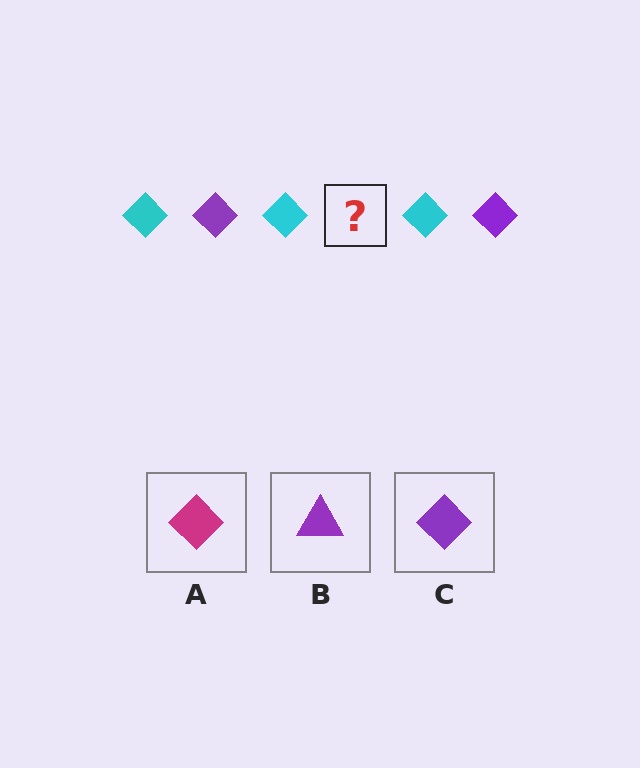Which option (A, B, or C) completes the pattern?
C.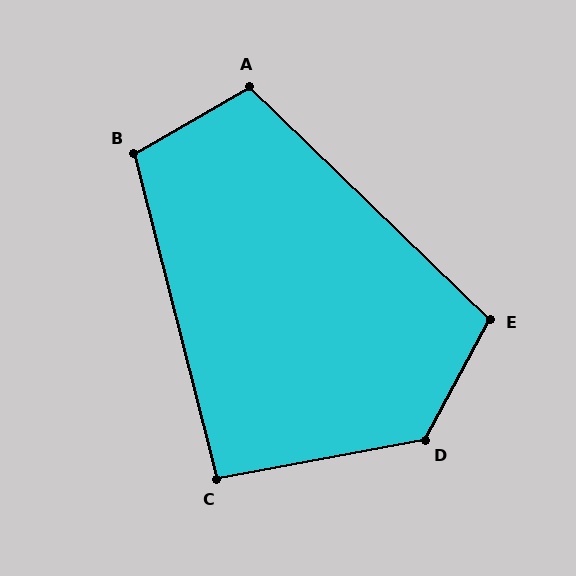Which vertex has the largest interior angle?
D, at approximately 129 degrees.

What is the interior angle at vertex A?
Approximately 106 degrees (obtuse).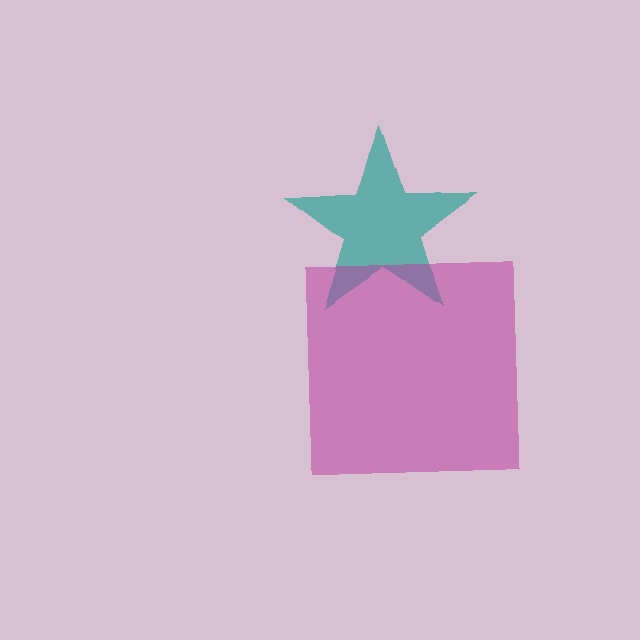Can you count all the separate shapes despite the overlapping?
Yes, there are 2 separate shapes.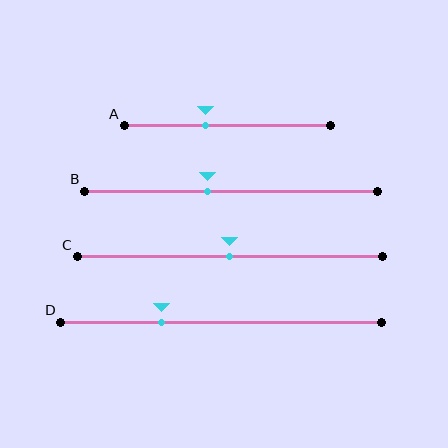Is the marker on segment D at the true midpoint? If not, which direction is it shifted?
No, the marker on segment D is shifted to the left by about 18% of the segment length.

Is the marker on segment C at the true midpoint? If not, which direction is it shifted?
Yes, the marker on segment C is at the true midpoint.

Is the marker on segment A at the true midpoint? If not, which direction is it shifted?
No, the marker on segment A is shifted to the left by about 11% of the segment length.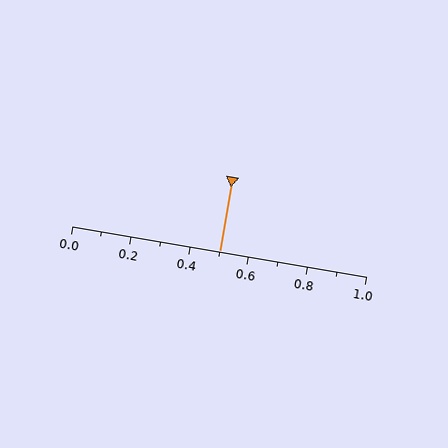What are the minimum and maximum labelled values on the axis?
The axis runs from 0.0 to 1.0.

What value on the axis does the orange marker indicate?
The marker indicates approximately 0.5.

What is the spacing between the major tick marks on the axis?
The major ticks are spaced 0.2 apart.